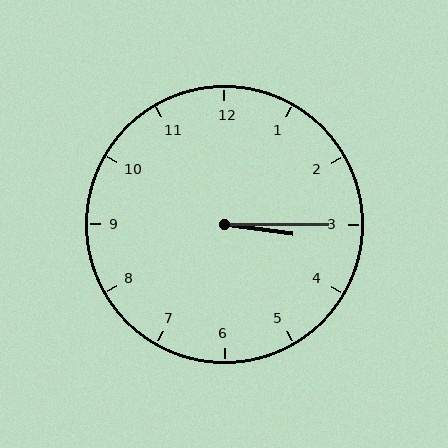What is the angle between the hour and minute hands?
Approximately 8 degrees.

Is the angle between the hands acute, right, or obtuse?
It is acute.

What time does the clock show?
3:15.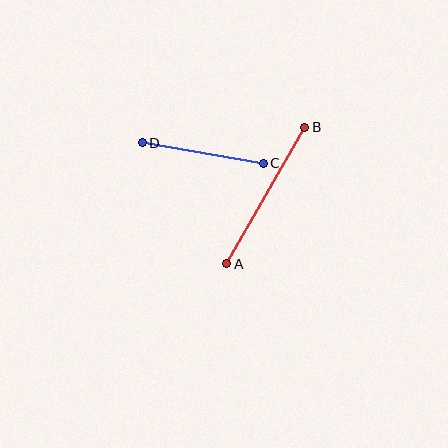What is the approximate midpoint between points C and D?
The midpoint is at approximately (203, 153) pixels.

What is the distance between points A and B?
The distance is approximately 157 pixels.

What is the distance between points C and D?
The distance is approximately 123 pixels.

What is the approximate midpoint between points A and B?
The midpoint is at approximately (266, 196) pixels.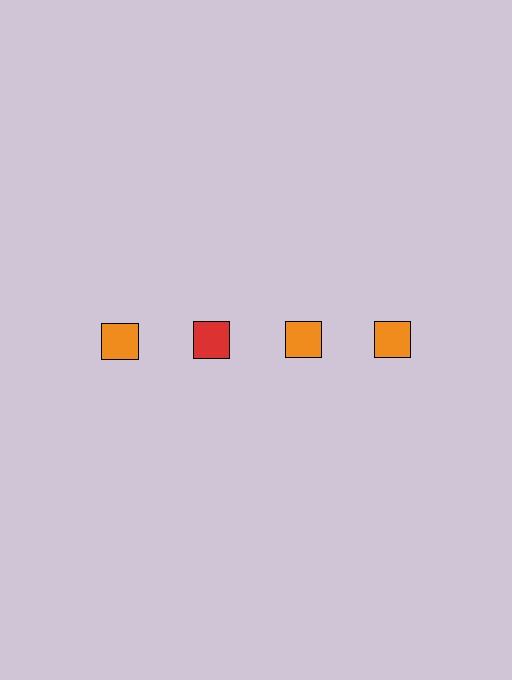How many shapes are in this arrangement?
There are 4 shapes arranged in a grid pattern.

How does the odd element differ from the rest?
It has a different color: red instead of orange.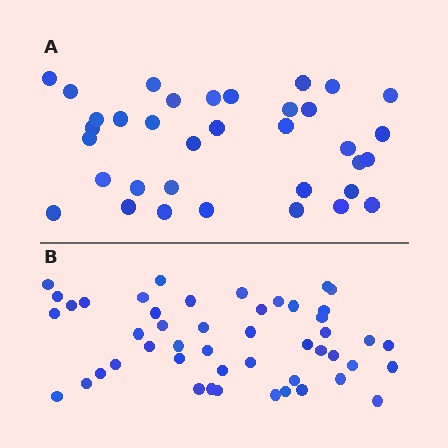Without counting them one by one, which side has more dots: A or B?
Region B (the bottom region) has more dots.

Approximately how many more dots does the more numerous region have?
Region B has approximately 15 more dots than region A.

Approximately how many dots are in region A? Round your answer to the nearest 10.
About 40 dots. (The exact count is 35, which rounds to 40.)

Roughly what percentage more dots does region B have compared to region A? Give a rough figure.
About 35% more.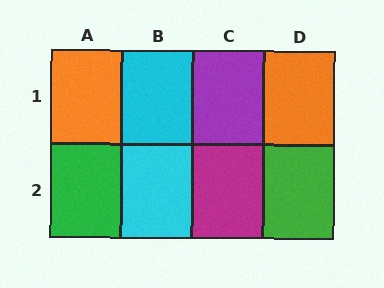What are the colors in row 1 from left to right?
Orange, cyan, purple, orange.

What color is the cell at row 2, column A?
Green.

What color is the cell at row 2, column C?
Magenta.